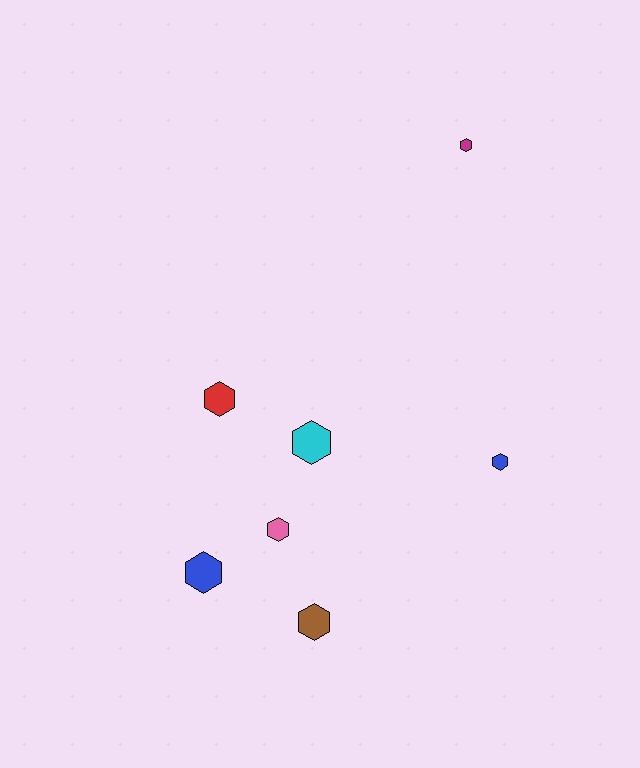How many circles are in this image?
There are no circles.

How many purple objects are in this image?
There are no purple objects.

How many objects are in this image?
There are 7 objects.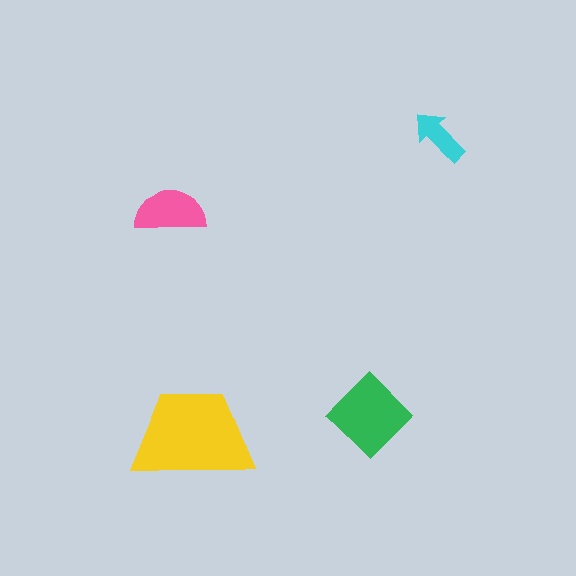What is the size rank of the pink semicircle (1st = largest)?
3rd.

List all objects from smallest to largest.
The cyan arrow, the pink semicircle, the green diamond, the yellow trapezoid.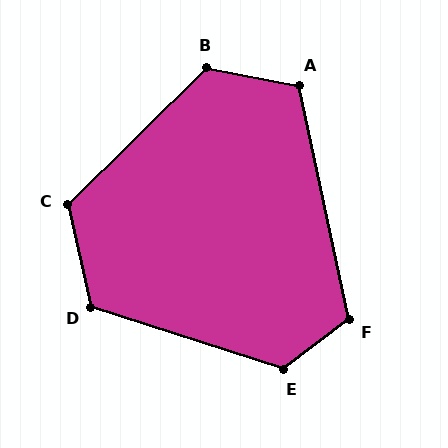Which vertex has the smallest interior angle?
A, at approximately 113 degrees.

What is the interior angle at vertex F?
Approximately 115 degrees (obtuse).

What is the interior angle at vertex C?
Approximately 122 degrees (obtuse).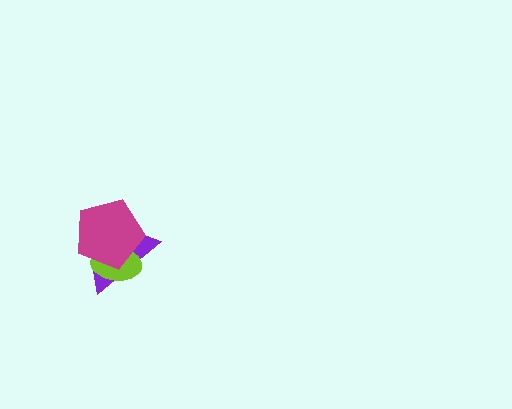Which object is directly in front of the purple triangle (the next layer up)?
The lime ellipse is directly in front of the purple triangle.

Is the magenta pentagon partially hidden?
No, no other shape covers it.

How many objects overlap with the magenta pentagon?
2 objects overlap with the magenta pentagon.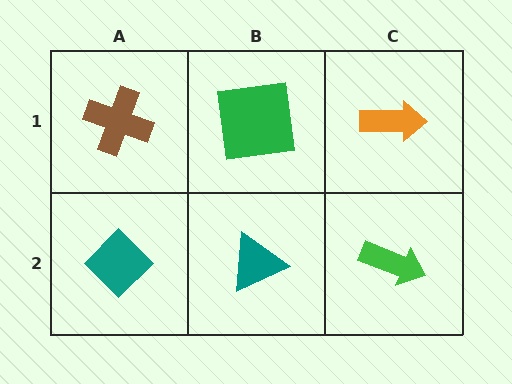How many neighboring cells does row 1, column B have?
3.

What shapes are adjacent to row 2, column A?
A brown cross (row 1, column A), a teal triangle (row 2, column B).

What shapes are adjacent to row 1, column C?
A green arrow (row 2, column C), a green square (row 1, column B).